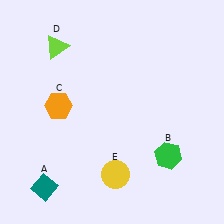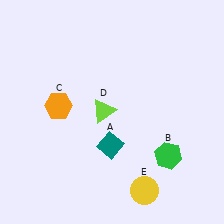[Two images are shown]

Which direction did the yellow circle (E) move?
The yellow circle (E) moved right.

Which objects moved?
The objects that moved are: the teal diamond (A), the lime triangle (D), the yellow circle (E).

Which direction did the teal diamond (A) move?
The teal diamond (A) moved right.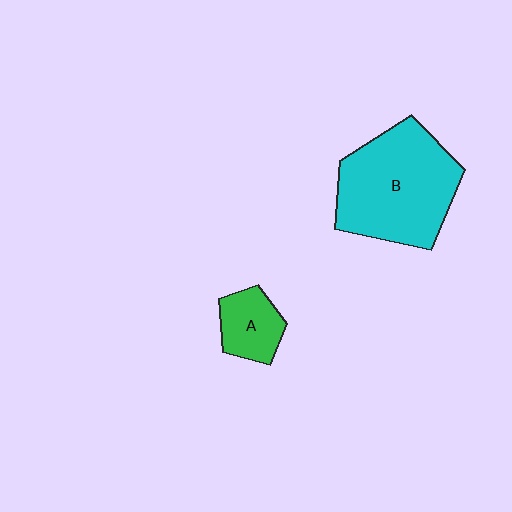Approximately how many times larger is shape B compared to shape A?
Approximately 3.1 times.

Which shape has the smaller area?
Shape A (green).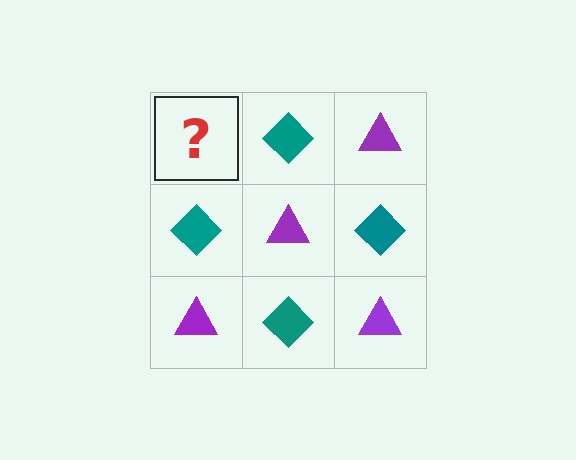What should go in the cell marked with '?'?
The missing cell should contain a purple triangle.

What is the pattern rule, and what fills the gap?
The rule is that it alternates purple triangle and teal diamond in a checkerboard pattern. The gap should be filled with a purple triangle.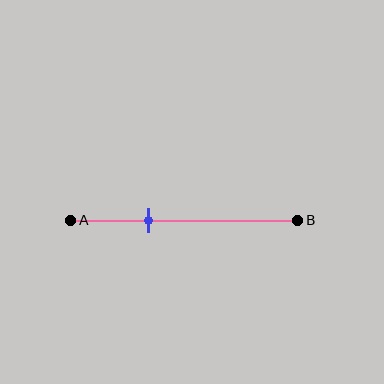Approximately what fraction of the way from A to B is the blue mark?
The blue mark is approximately 35% of the way from A to B.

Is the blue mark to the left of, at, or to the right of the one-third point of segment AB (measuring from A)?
The blue mark is approximately at the one-third point of segment AB.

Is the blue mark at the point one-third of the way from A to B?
Yes, the mark is approximately at the one-third point.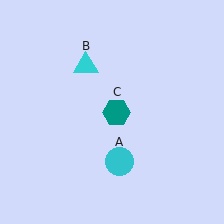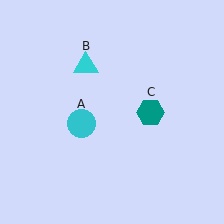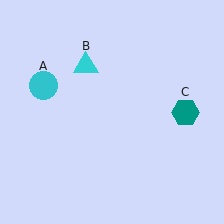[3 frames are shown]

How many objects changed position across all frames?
2 objects changed position: cyan circle (object A), teal hexagon (object C).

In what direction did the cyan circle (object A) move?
The cyan circle (object A) moved up and to the left.